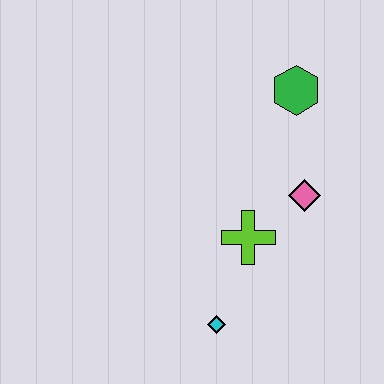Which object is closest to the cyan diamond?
The lime cross is closest to the cyan diamond.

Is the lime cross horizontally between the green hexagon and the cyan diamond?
Yes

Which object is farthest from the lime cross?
The green hexagon is farthest from the lime cross.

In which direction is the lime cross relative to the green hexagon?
The lime cross is below the green hexagon.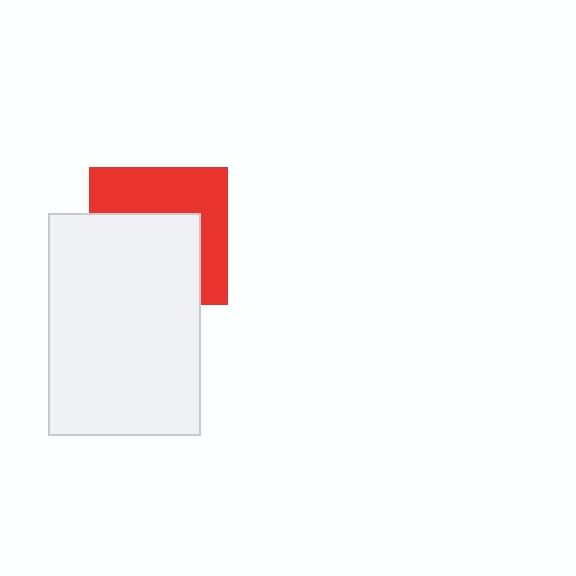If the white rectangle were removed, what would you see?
You would see the complete red square.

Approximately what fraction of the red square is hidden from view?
Roughly 54% of the red square is hidden behind the white rectangle.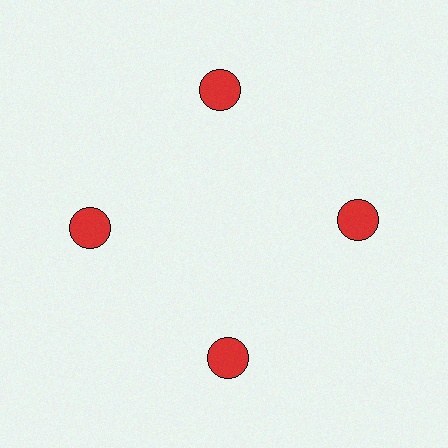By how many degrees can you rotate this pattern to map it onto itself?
The pattern maps onto itself every 90 degrees of rotation.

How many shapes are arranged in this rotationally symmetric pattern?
There are 4 shapes, arranged in 4 groups of 1.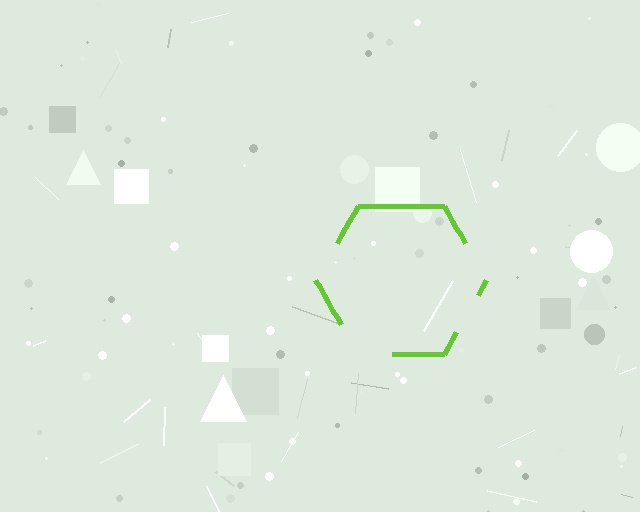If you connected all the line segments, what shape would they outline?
They would outline a hexagon.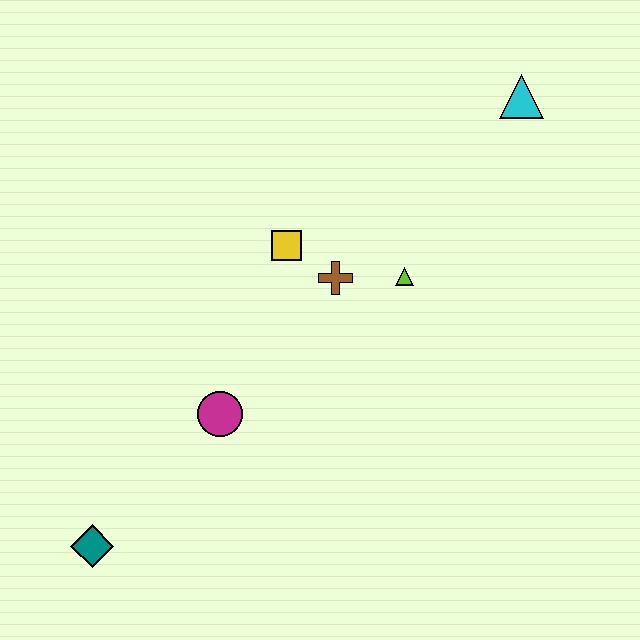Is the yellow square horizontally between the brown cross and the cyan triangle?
No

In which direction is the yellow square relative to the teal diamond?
The yellow square is above the teal diamond.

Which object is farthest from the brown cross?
The teal diamond is farthest from the brown cross.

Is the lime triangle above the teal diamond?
Yes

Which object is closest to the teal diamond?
The magenta circle is closest to the teal diamond.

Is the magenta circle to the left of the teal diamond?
No